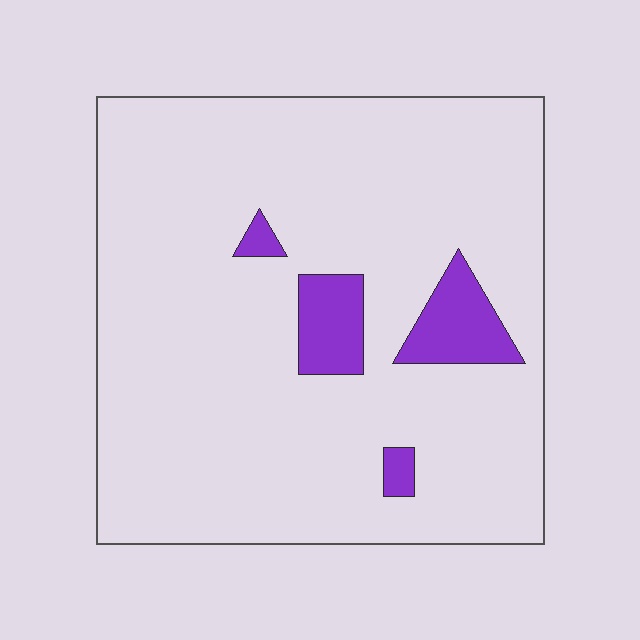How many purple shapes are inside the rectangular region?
4.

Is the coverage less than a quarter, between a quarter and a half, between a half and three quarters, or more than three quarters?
Less than a quarter.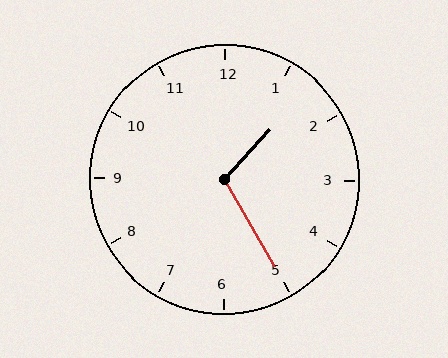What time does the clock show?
1:25.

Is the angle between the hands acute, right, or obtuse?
It is obtuse.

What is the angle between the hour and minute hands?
Approximately 108 degrees.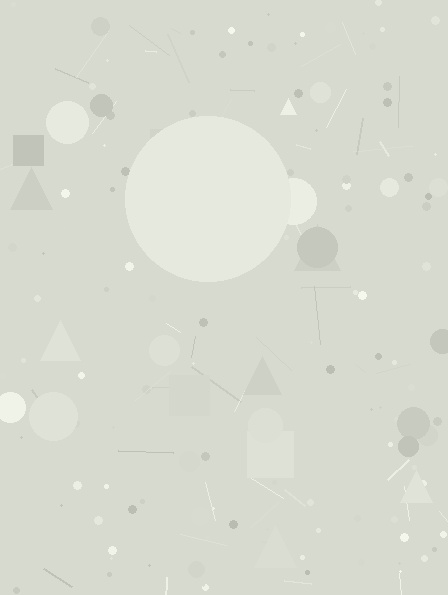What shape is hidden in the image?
A circle is hidden in the image.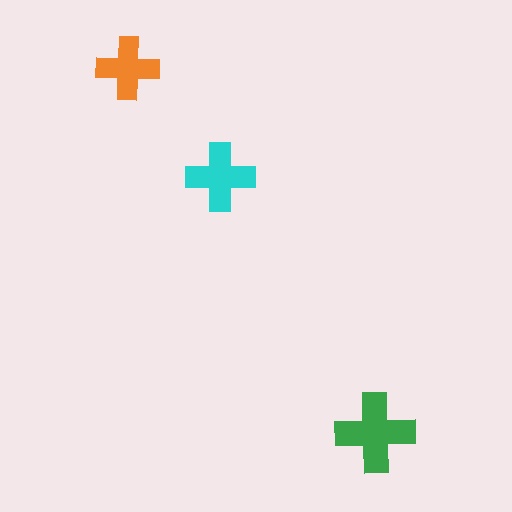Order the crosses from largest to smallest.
the green one, the cyan one, the orange one.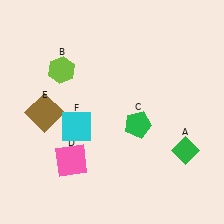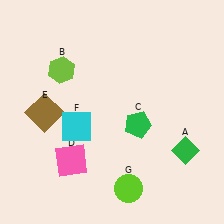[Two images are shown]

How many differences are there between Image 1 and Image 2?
There is 1 difference between the two images.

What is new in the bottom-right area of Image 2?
A lime circle (G) was added in the bottom-right area of Image 2.